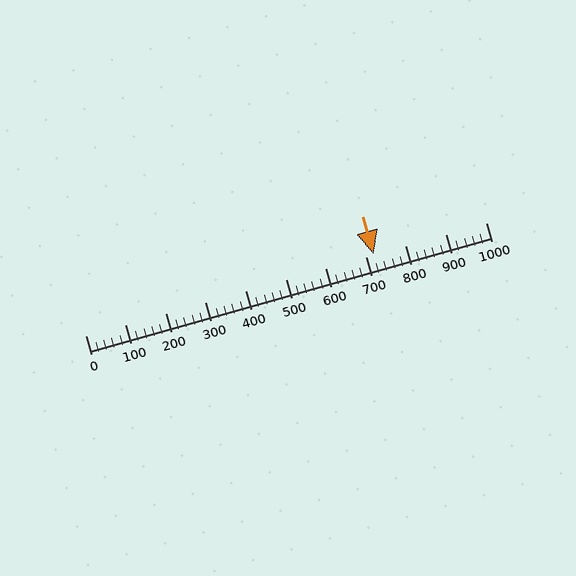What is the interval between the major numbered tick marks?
The major tick marks are spaced 100 units apart.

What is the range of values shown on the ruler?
The ruler shows values from 0 to 1000.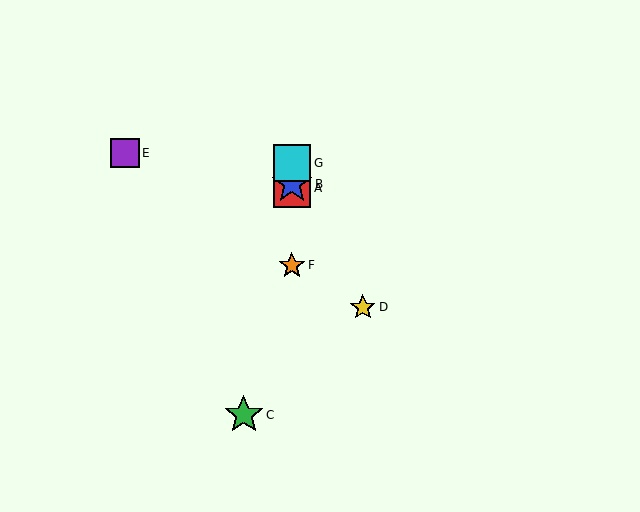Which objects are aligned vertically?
Objects A, B, F, G are aligned vertically.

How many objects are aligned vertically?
4 objects (A, B, F, G) are aligned vertically.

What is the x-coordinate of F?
Object F is at x≈292.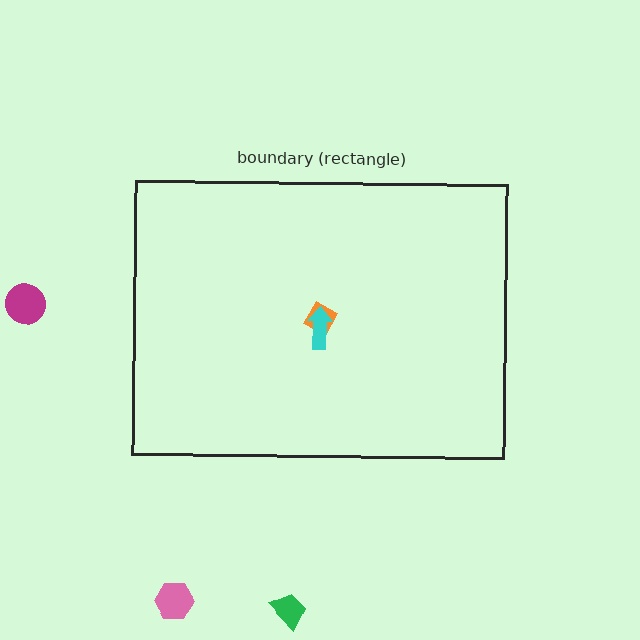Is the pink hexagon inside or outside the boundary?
Outside.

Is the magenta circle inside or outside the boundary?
Outside.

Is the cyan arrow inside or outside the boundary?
Inside.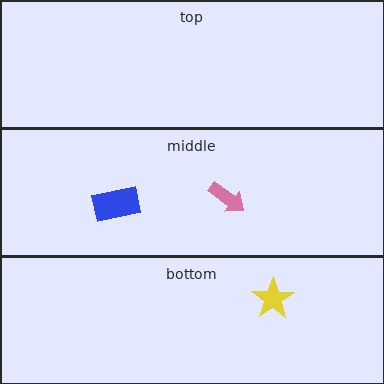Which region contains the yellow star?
The bottom region.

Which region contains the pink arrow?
The middle region.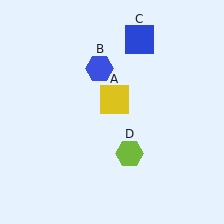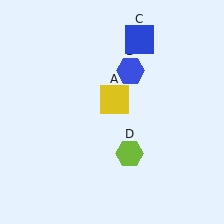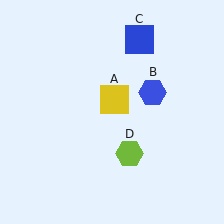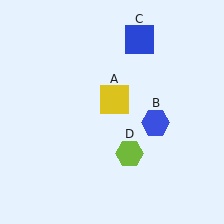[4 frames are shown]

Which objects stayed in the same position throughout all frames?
Yellow square (object A) and blue square (object C) and lime hexagon (object D) remained stationary.